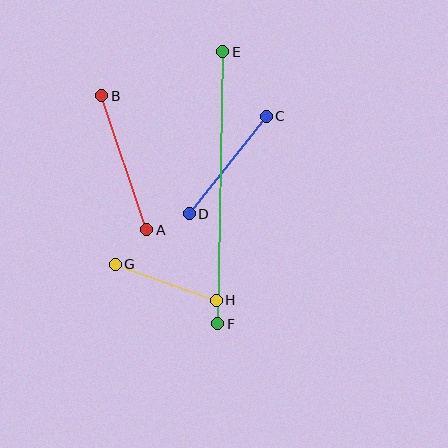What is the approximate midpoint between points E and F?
The midpoint is at approximately (220, 188) pixels.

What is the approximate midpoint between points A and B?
The midpoint is at approximately (124, 163) pixels.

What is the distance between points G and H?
The distance is approximately 107 pixels.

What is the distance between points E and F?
The distance is approximately 272 pixels.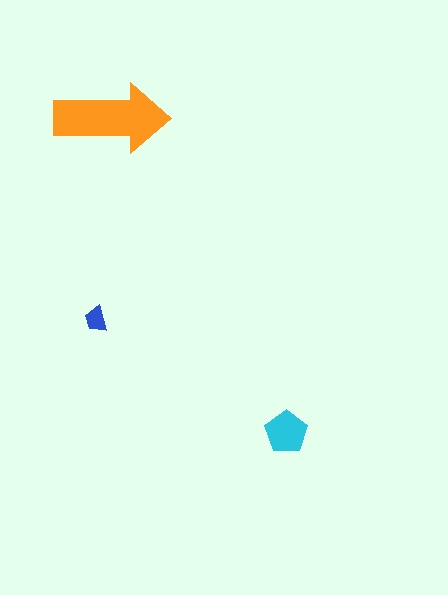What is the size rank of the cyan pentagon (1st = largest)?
2nd.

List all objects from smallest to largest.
The blue trapezoid, the cyan pentagon, the orange arrow.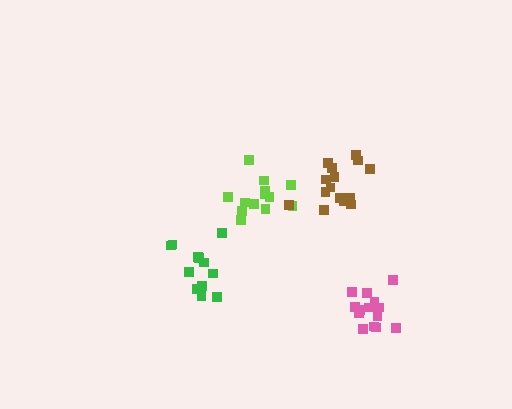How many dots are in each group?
Group 1: 14 dots, Group 2: 15 dots, Group 3: 12 dots, Group 4: 14 dots (55 total).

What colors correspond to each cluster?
The clusters are colored: lime, brown, green, pink.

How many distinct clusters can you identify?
There are 4 distinct clusters.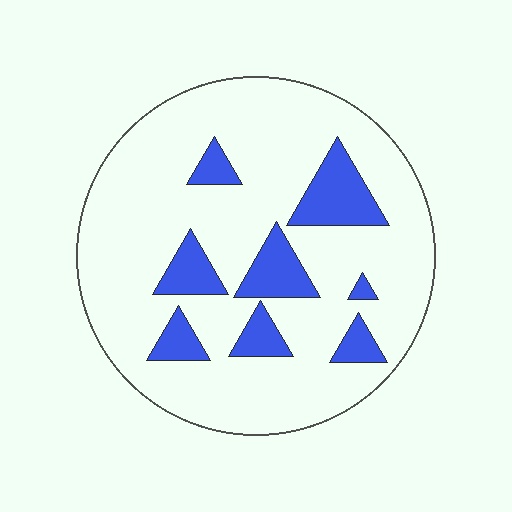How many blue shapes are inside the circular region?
8.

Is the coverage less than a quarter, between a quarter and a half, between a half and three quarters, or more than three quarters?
Less than a quarter.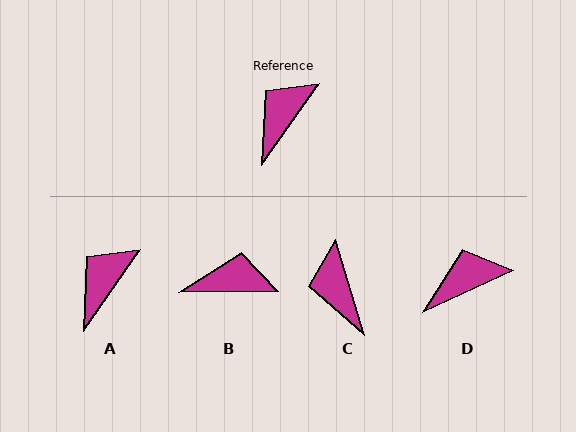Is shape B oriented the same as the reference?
No, it is off by about 55 degrees.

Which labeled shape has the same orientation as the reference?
A.